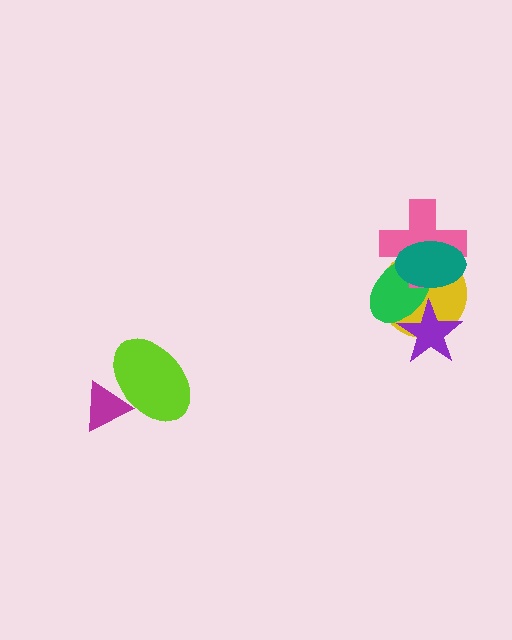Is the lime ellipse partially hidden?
Yes, it is partially covered by another shape.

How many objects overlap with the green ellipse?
4 objects overlap with the green ellipse.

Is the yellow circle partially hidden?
Yes, it is partially covered by another shape.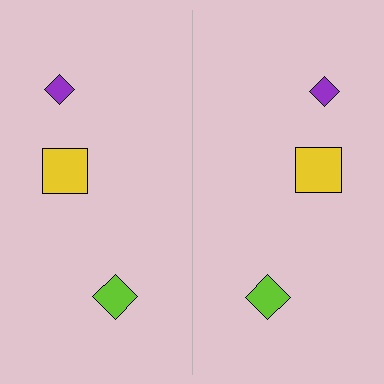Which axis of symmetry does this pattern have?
The pattern has a vertical axis of symmetry running through the center of the image.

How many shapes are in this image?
There are 6 shapes in this image.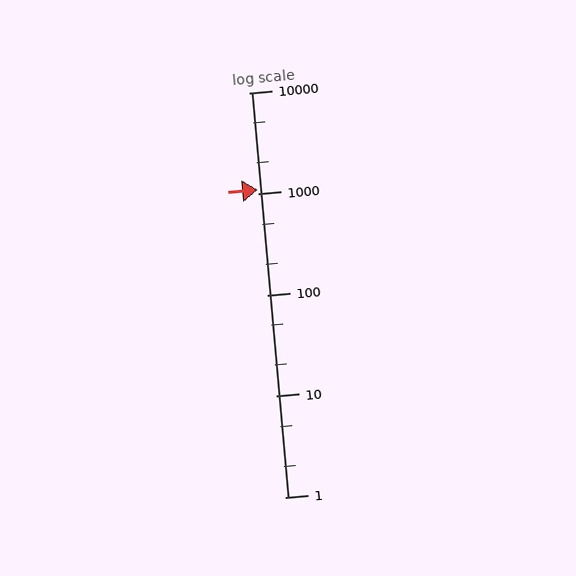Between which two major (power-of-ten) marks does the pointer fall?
The pointer is between 1000 and 10000.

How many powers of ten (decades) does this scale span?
The scale spans 4 decades, from 1 to 10000.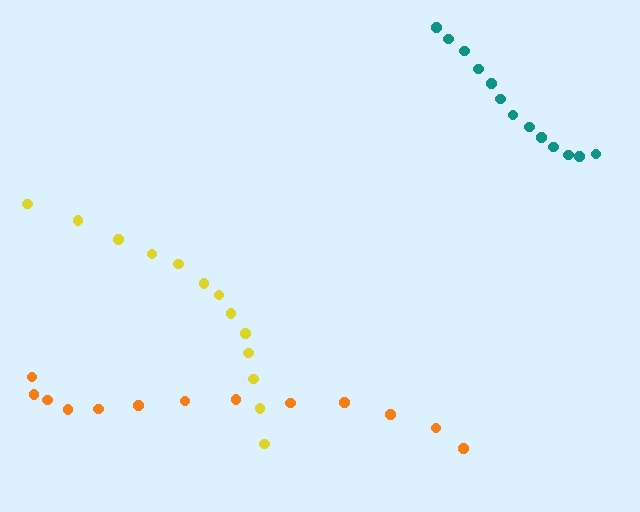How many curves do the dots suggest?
There are 3 distinct paths.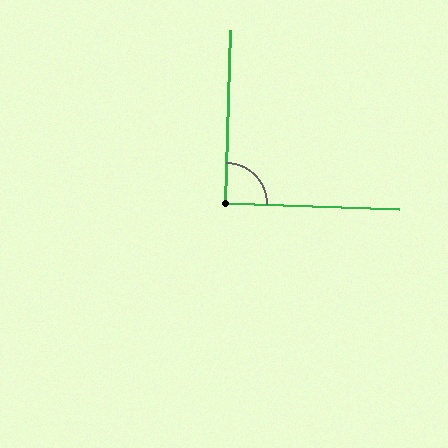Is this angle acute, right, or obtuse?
It is approximately a right angle.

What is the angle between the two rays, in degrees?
Approximately 90 degrees.